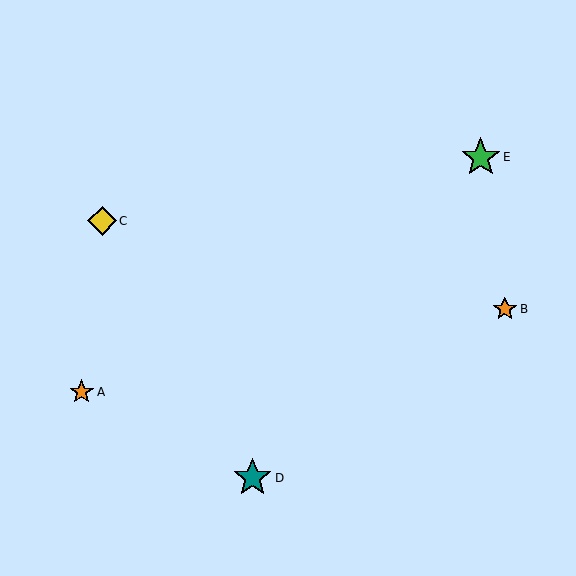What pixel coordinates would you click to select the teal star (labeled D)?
Click at (253, 478) to select the teal star D.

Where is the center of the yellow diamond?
The center of the yellow diamond is at (102, 221).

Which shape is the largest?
The green star (labeled E) is the largest.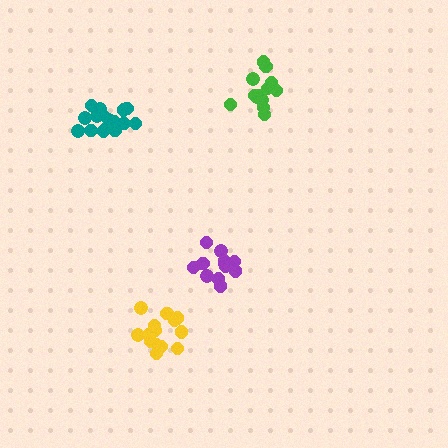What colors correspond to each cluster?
The clusters are colored: green, yellow, purple, teal.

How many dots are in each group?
Group 1: 13 dots, Group 2: 14 dots, Group 3: 13 dots, Group 4: 18 dots (58 total).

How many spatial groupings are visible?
There are 4 spatial groupings.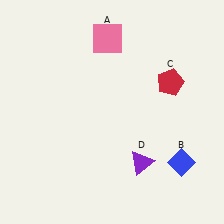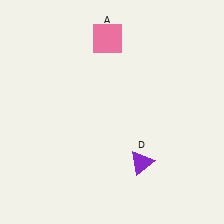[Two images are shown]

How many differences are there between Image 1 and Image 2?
There are 2 differences between the two images.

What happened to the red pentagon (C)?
The red pentagon (C) was removed in Image 2. It was in the top-right area of Image 1.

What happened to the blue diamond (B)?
The blue diamond (B) was removed in Image 2. It was in the bottom-right area of Image 1.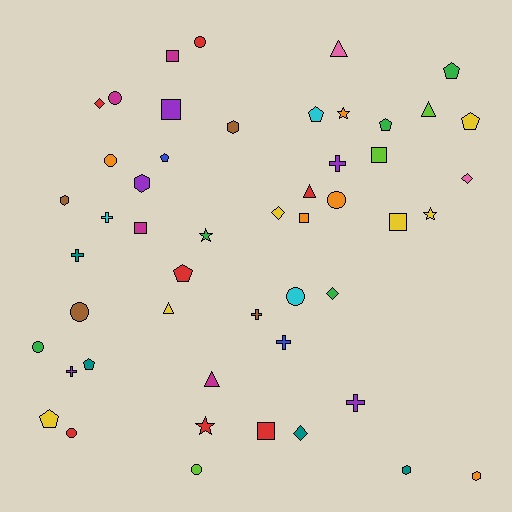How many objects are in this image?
There are 50 objects.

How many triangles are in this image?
There are 5 triangles.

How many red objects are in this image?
There are 7 red objects.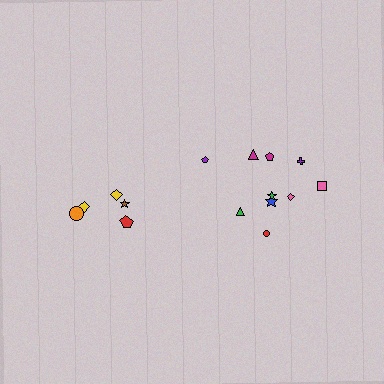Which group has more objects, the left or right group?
The right group.